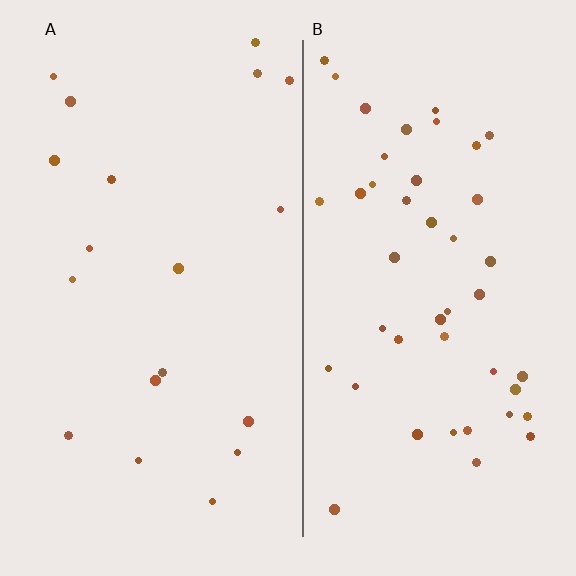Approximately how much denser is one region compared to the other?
Approximately 2.4× — region B over region A.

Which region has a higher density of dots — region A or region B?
B (the right).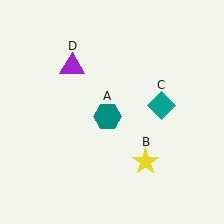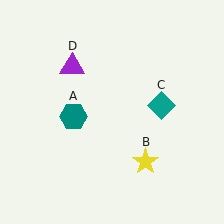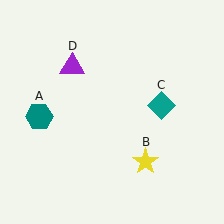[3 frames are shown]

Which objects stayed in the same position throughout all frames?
Yellow star (object B) and teal diamond (object C) and purple triangle (object D) remained stationary.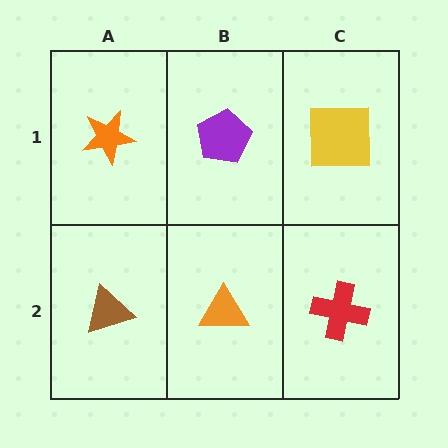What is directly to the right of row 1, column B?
A yellow square.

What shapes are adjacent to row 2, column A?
An orange star (row 1, column A), an orange triangle (row 2, column B).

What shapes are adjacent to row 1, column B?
An orange triangle (row 2, column B), an orange star (row 1, column A), a yellow square (row 1, column C).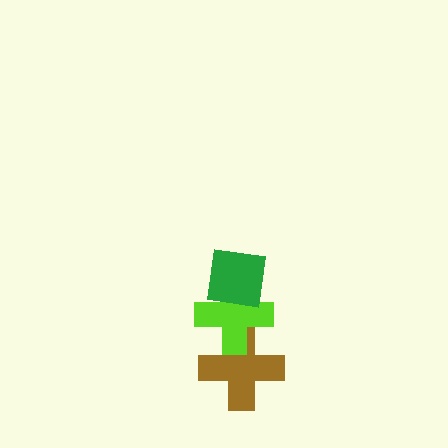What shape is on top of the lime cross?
The green square is on top of the lime cross.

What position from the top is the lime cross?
The lime cross is 2nd from the top.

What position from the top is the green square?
The green square is 1st from the top.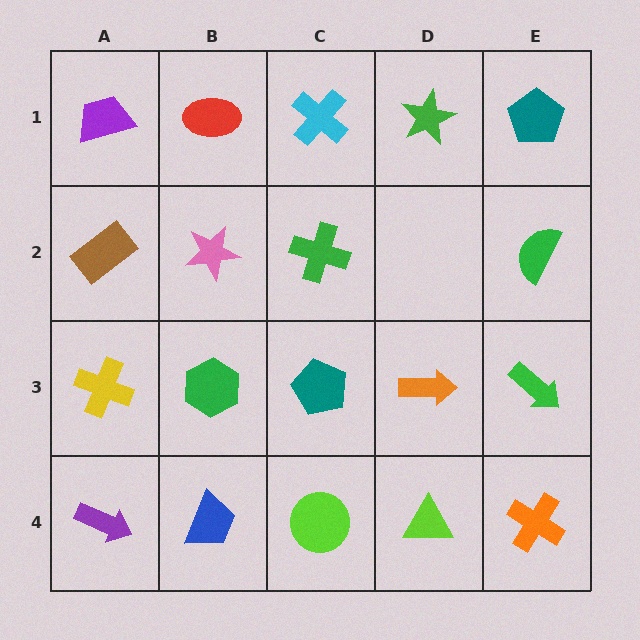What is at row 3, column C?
A teal pentagon.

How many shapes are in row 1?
5 shapes.